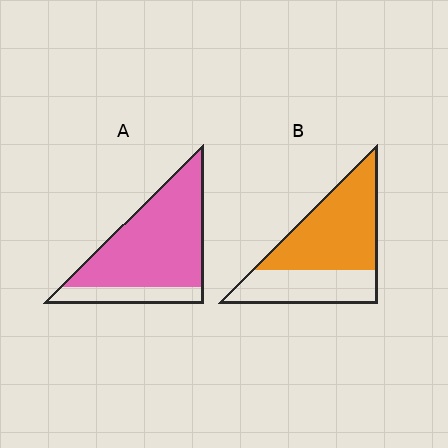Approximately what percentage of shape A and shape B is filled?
A is approximately 80% and B is approximately 60%.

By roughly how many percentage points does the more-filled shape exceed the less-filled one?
By roughly 20 percentage points (A over B).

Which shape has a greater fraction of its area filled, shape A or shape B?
Shape A.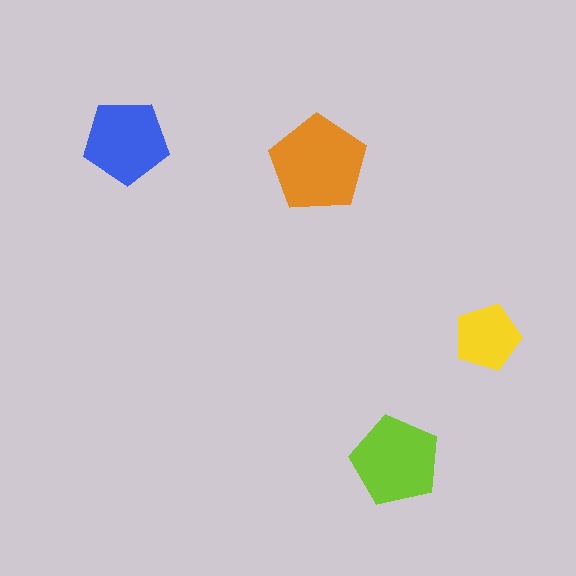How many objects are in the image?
There are 4 objects in the image.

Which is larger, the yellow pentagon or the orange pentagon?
The orange one.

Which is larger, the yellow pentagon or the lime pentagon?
The lime one.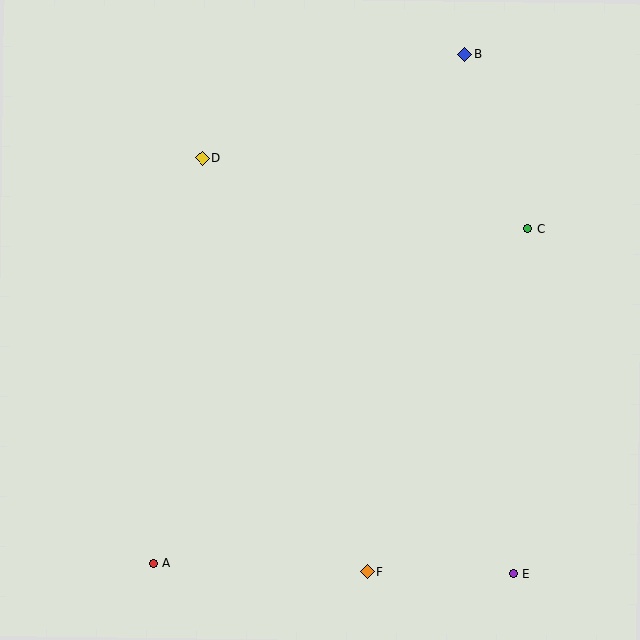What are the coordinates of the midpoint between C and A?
The midpoint between C and A is at (341, 396).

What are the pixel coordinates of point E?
Point E is at (513, 573).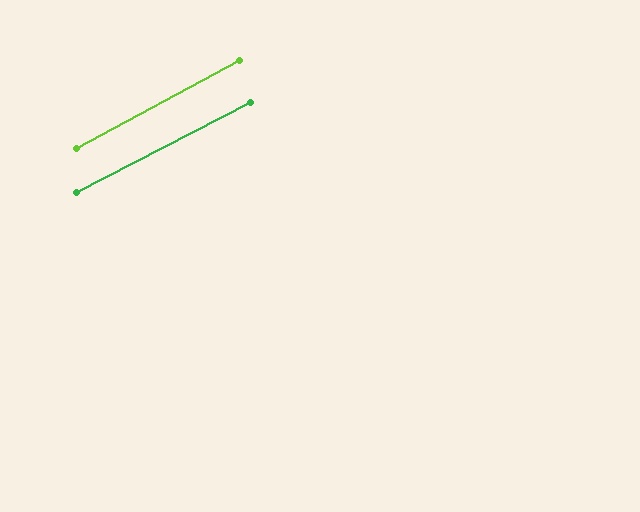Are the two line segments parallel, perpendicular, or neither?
Parallel — their directions differ by only 1.1°.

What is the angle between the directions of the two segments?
Approximately 1 degree.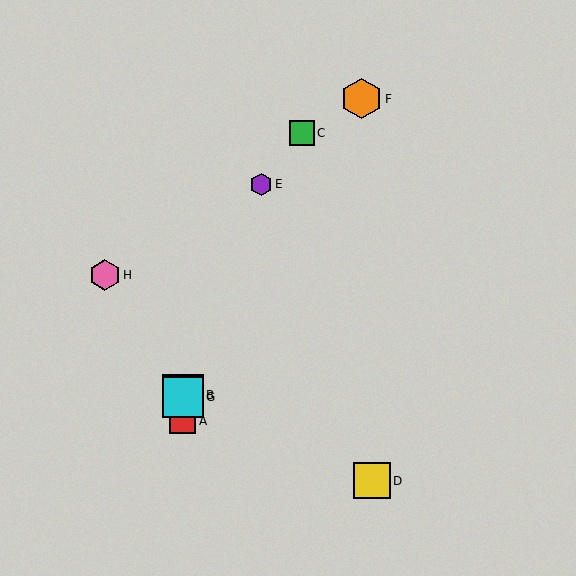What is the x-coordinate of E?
Object E is at x≈261.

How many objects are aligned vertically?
3 objects (A, B, G) are aligned vertically.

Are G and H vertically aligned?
No, G is at x≈183 and H is at x≈105.